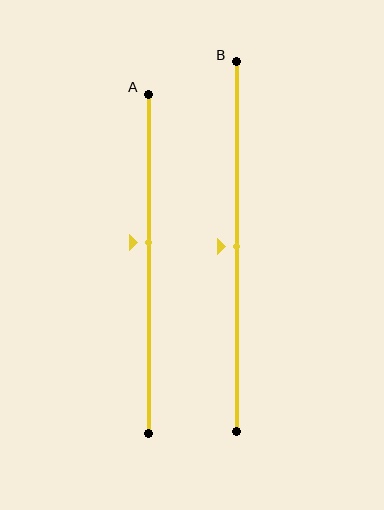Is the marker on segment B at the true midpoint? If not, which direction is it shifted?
Yes, the marker on segment B is at the true midpoint.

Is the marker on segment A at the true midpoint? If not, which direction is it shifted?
No, the marker on segment A is shifted upward by about 6% of the segment length.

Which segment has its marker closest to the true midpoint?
Segment B has its marker closest to the true midpoint.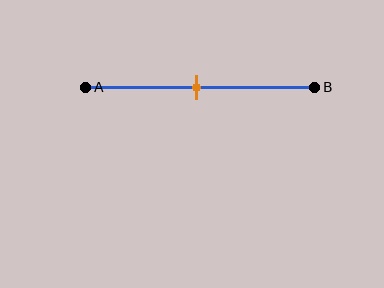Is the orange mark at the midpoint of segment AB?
Yes, the mark is approximately at the midpoint.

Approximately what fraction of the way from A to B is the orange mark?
The orange mark is approximately 50% of the way from A to B.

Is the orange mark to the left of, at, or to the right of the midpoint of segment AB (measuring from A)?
The orange mark is approximately at the midpoint of segment AB.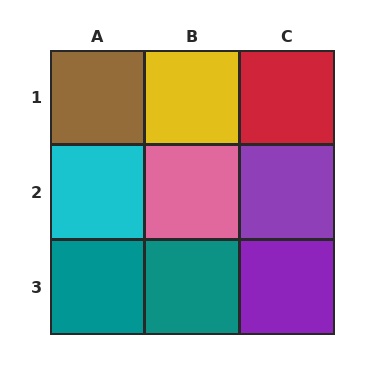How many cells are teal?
2 cells are teal.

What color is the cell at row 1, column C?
Red.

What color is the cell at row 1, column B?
Yellow.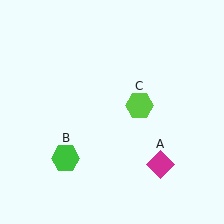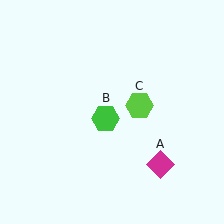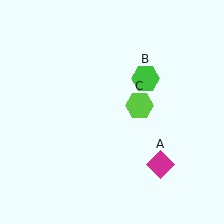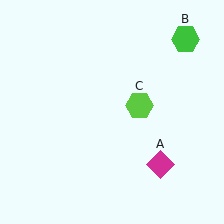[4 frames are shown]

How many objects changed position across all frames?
1 object changed position: green hexagon (object B).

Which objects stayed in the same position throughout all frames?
Magenta diamond (object A) and lime hexagon (object C) remained stationary.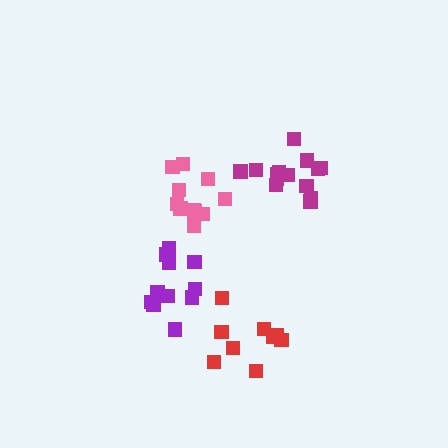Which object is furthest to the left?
The purple cluster is leftmost.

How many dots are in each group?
Group 1: 9 dots, Group 2: 11 dots, Group 3: 11 dots, Group 4: 14 dots (45 total).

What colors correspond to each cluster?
The clusters are colored: red, purple, pink, magenta.